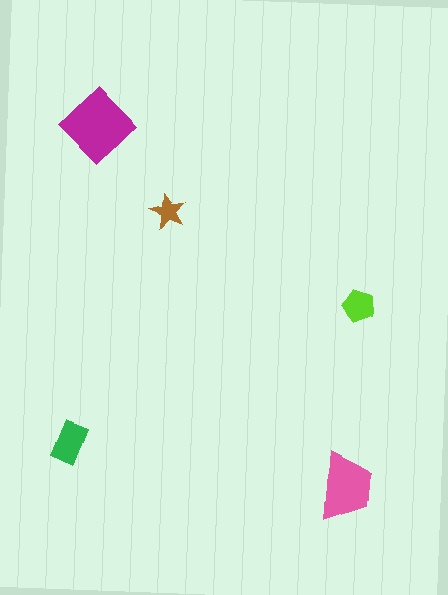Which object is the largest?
The magenta diamond.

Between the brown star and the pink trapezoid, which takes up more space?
The pink trapezoid.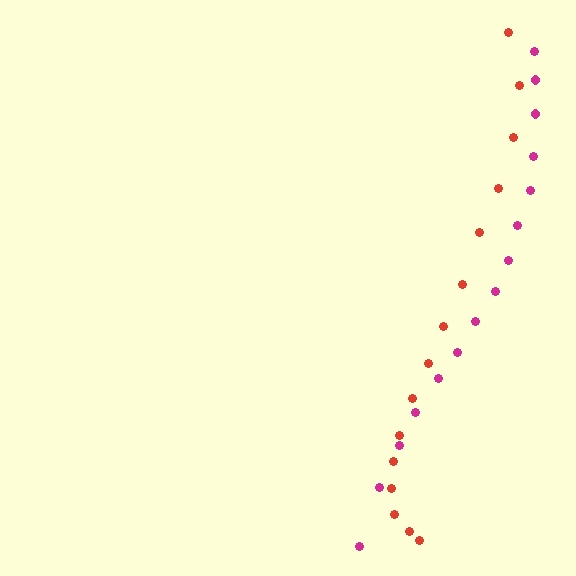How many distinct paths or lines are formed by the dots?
There are 2 distinct paths.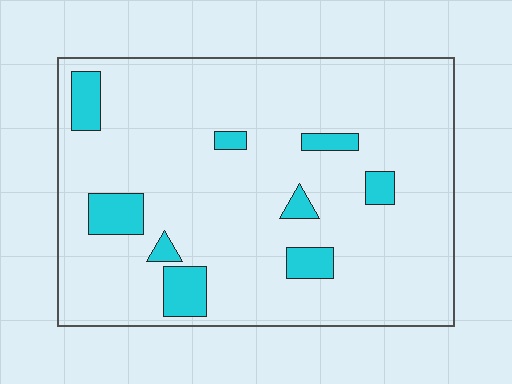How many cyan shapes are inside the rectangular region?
9.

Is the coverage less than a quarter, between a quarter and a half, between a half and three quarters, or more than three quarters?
Less than a quarter.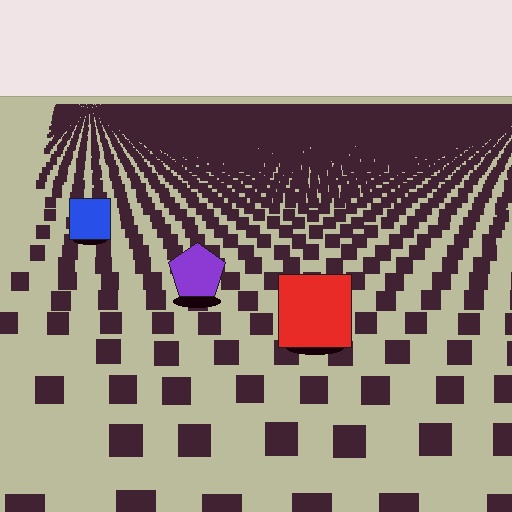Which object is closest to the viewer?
The red square is closest. The texture marks near it are larger and more spread out.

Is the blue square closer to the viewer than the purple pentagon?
No. The purple pentagon is closer — you can tell from the texture gradient: the ground texture is coarser near it.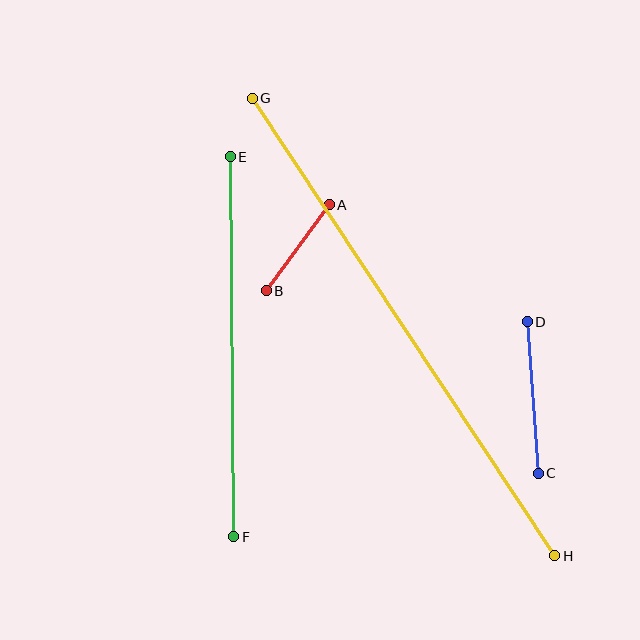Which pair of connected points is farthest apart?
Points G and H are farthest apart.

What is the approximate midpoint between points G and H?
The midpoint is at approximately (404, 327) pixels.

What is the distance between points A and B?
The distance is approximately 107 pixels.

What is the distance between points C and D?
The distance is approximately 151 pixels.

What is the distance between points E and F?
The distance is approximately 380 pixels.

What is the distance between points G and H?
The distance is approximately 549 pixels.